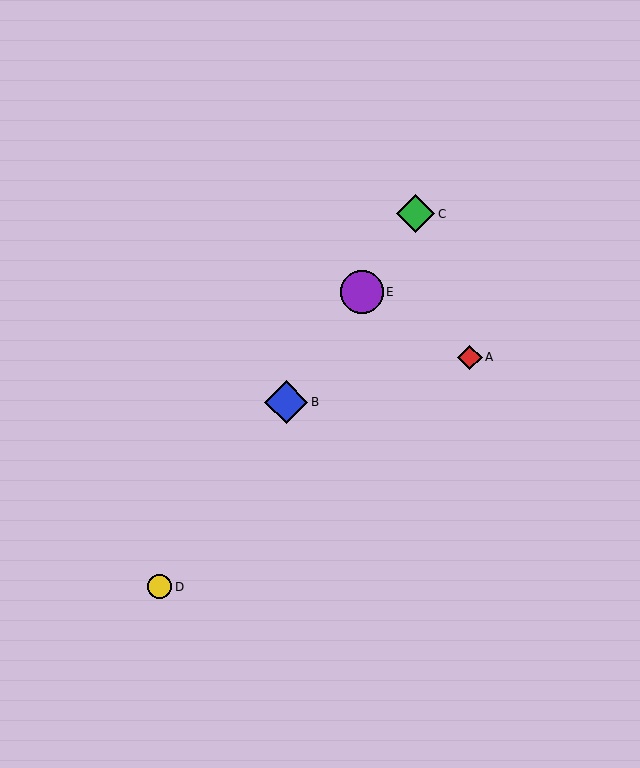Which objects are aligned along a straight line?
Objects B, C, D, E are aligned along a straight line.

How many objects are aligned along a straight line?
4 objects (B, C, D, E) are aligned along a straight line.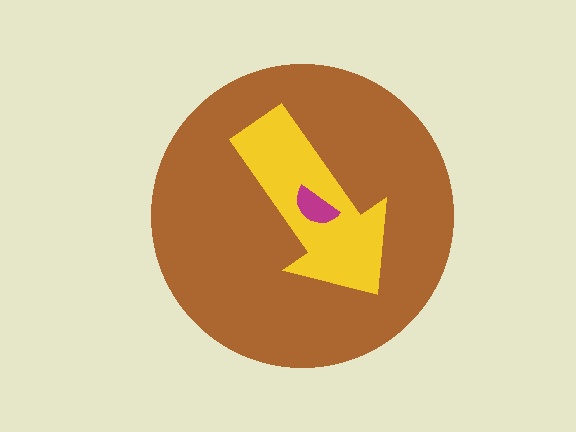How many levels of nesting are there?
3.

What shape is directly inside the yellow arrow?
The magenta semicircle.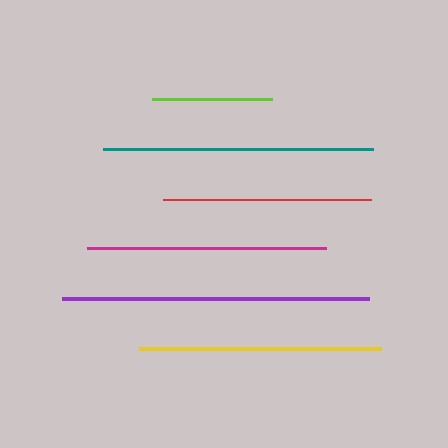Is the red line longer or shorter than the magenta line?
The magenta line is longer than the red line.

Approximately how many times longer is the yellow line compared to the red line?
The yellow line is approximately 1.2 times the length of the red line.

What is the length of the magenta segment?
The magenta segment is approximately 238 pixels long.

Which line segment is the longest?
The purple line is the longest at approximately 307 pixels.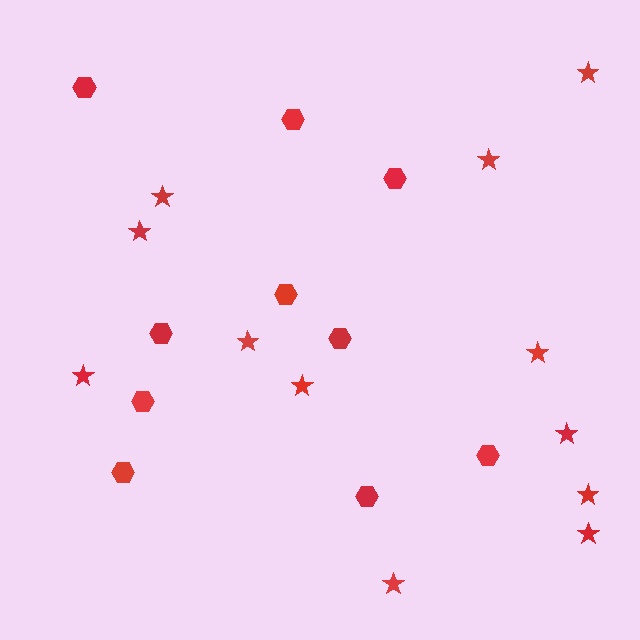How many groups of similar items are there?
There are 2 groups: one group of hexagons (10) and one group of stars (12).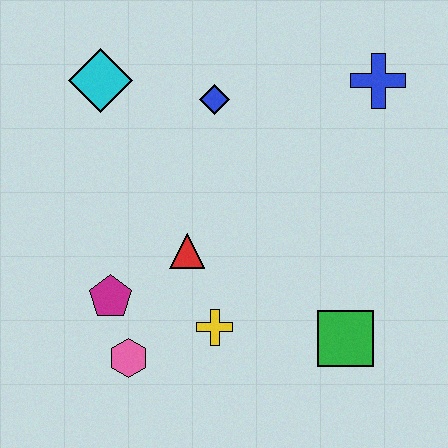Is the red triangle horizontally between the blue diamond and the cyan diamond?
Yes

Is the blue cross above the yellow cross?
Yes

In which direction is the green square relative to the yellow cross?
The green square is to the right of the yellow cross.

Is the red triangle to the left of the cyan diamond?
No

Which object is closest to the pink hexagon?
The magenta pentagon is closest to the pink hexagon.